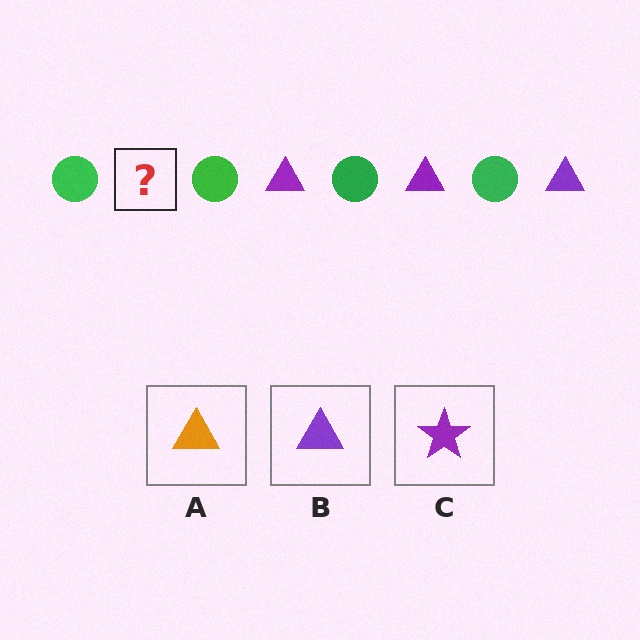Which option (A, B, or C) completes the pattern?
B.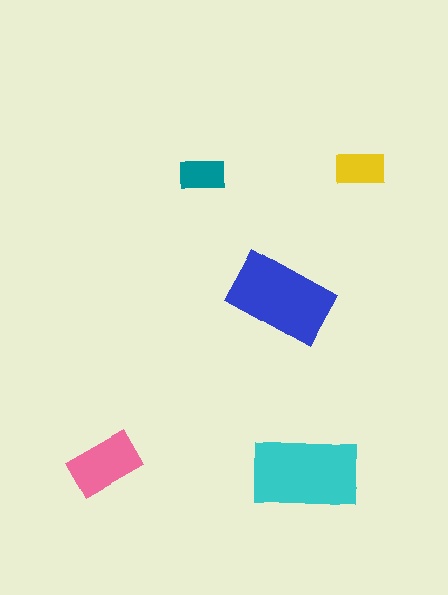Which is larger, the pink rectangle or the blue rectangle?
The blue one.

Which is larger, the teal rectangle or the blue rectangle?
The blue one.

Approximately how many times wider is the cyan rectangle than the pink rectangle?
About 1.5 times wider.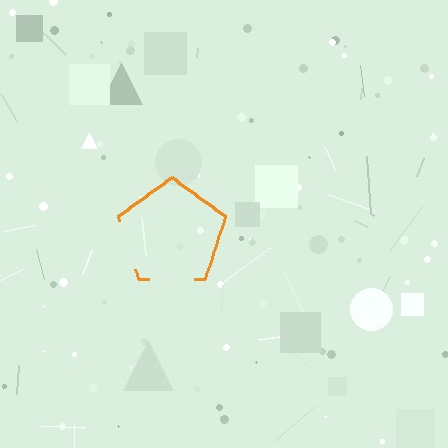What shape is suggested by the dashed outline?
The dashed outline suggests a pentagon.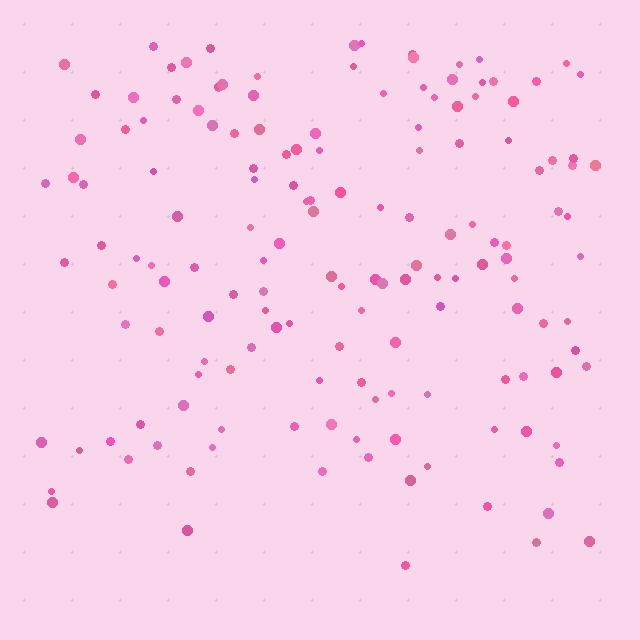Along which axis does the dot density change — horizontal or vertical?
Vertical.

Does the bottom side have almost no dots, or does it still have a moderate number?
Still a moderate number, just noticeably fewer than the top.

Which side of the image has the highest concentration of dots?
The top.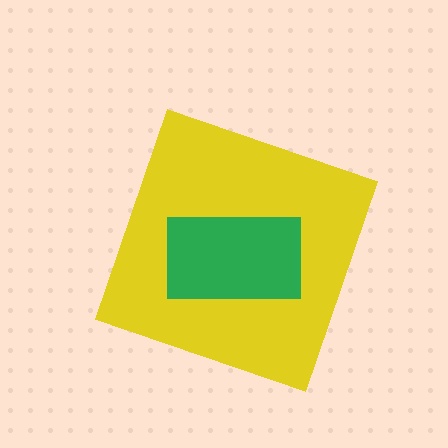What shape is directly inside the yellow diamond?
The green rectangle.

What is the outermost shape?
The yellow diamond.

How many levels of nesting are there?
2.